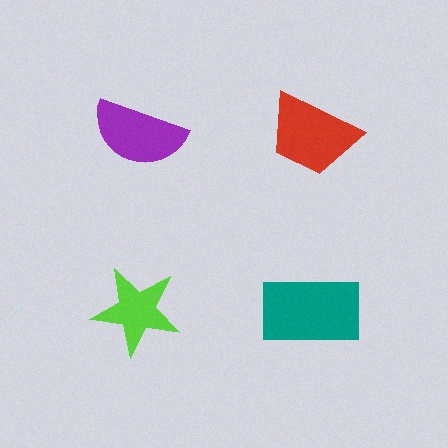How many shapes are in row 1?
2 shapes.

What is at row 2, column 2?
A teal rectangle.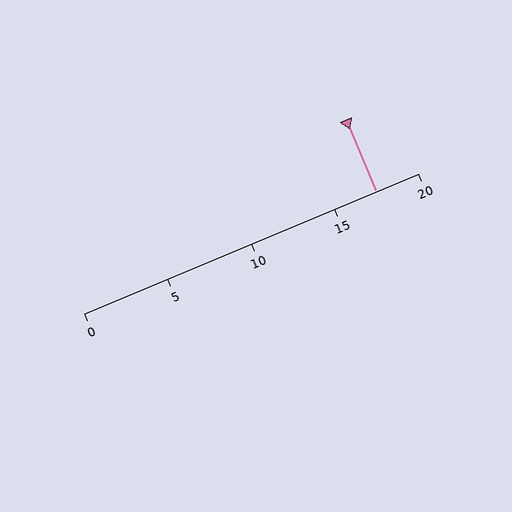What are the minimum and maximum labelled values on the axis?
The axis runs from 0 to 20.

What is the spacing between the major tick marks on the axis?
The major ticks are spaced 5 apart.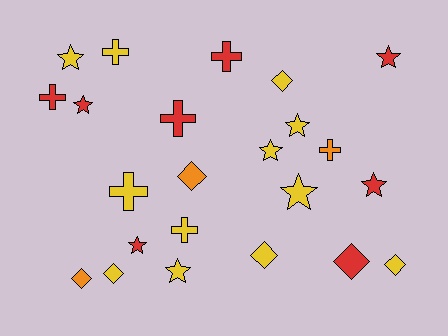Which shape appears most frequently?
Star, with 9 objects.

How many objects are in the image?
There are 23 objects.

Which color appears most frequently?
Yellow, with 12 objects.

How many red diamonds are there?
There is 1 red diamond.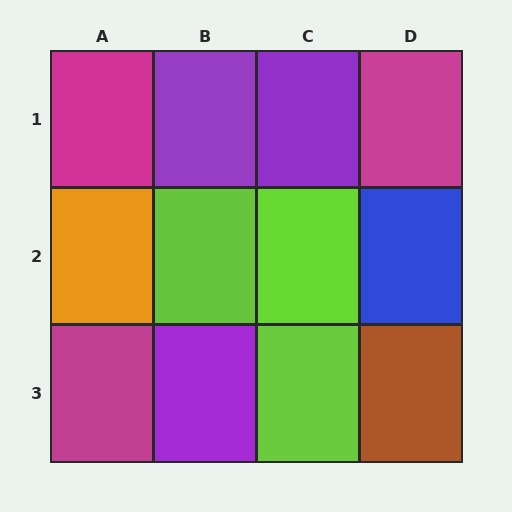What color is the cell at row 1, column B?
Purple.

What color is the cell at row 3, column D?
Brown.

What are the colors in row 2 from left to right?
Orange, lime, lime, blue.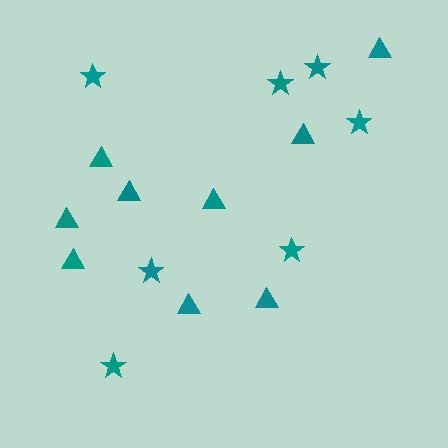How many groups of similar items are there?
There are 2 groups: one group of triangles (9) and one group of stars (7).